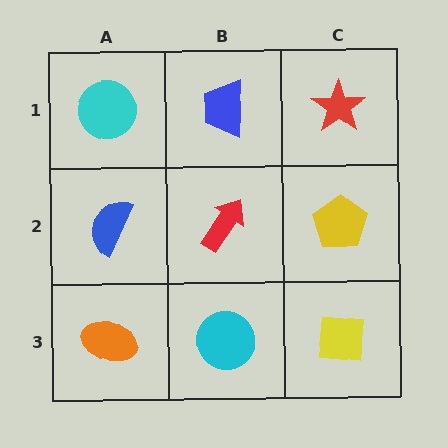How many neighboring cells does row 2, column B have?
4.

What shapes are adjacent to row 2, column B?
A blue trapezoid (row 1, column B), a cyan circle (row 3, column B), a blue semicircle (row 2, column A), a yellow pentagon (row 2, column C).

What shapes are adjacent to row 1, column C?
A yellow pentagon (row 2, column C), a blue trapezoid (row 1, column B).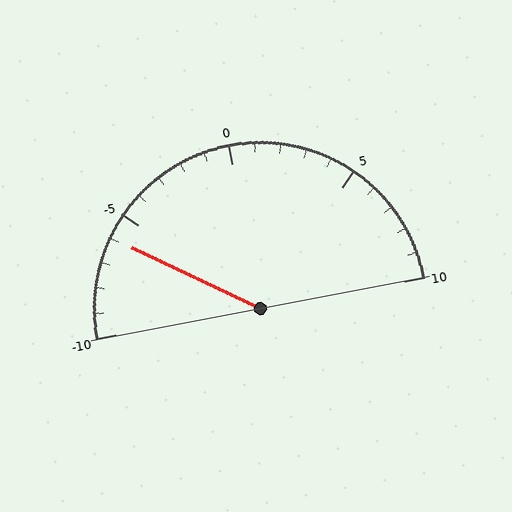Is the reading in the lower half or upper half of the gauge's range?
The reading is in the lower half of the range (-10 to 10).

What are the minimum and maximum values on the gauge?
The gauge ranges from -10 to 10.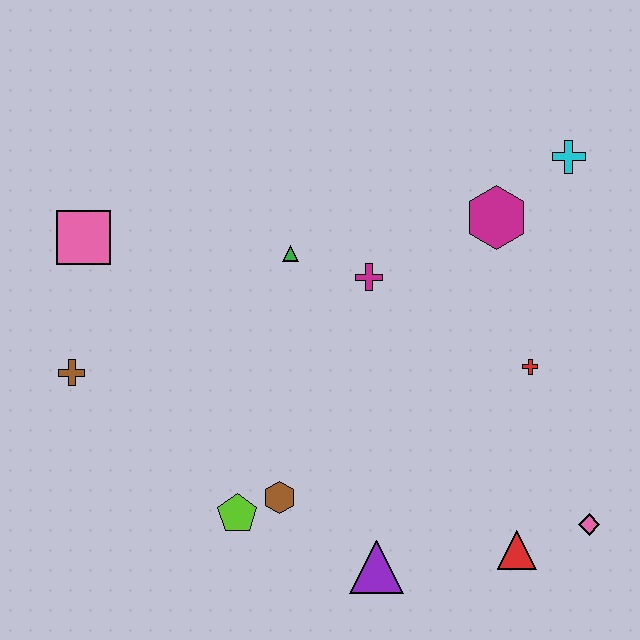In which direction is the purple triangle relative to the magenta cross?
The purple triangle is below the magenta cross.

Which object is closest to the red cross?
The magenta hexagon is closest to the red cross.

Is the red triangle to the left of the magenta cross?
No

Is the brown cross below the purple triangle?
No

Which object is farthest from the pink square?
The pink diamond is farthest from the pink square.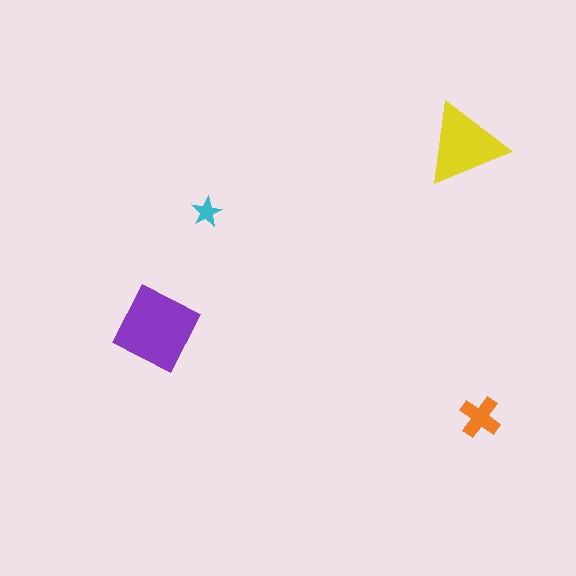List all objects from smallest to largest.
The cyan star, the orange cross, the yellow triangle, the purple square.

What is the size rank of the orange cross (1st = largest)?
3rd.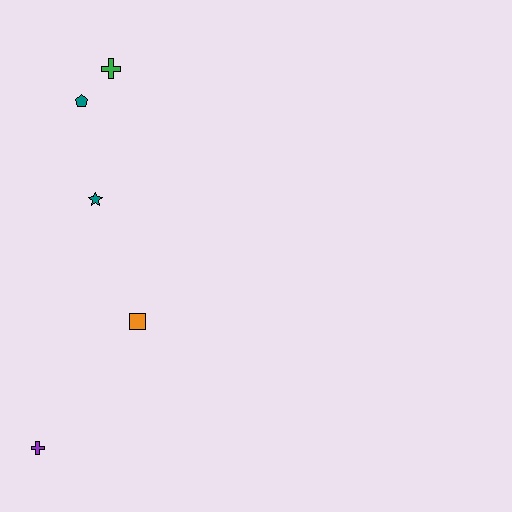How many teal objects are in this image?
There are 2 teal objects.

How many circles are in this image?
There are no circles.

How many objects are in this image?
There are 5 objects.